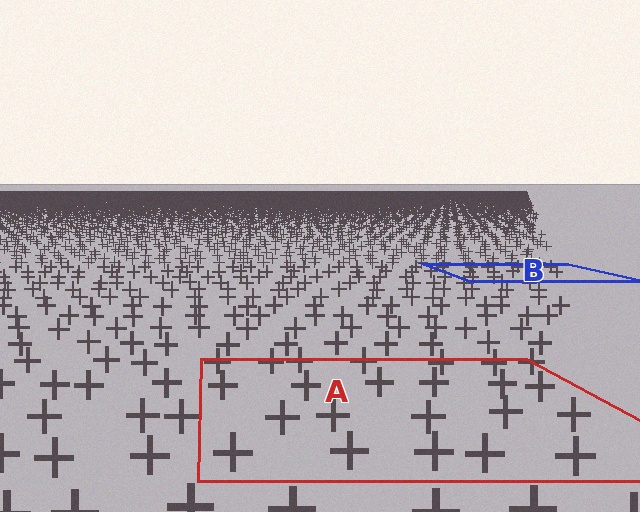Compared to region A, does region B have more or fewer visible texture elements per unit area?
Region B has more texture elements per unit area — they are packed more densely because it is farther away.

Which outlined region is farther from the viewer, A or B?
Region B is farther from the viewer — the texture elements inside it appear smaller and more densely packed.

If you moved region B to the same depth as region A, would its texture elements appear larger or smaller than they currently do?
They would appear larger. At a closer depth, the same texture elements are projected at a bigger on-screen size.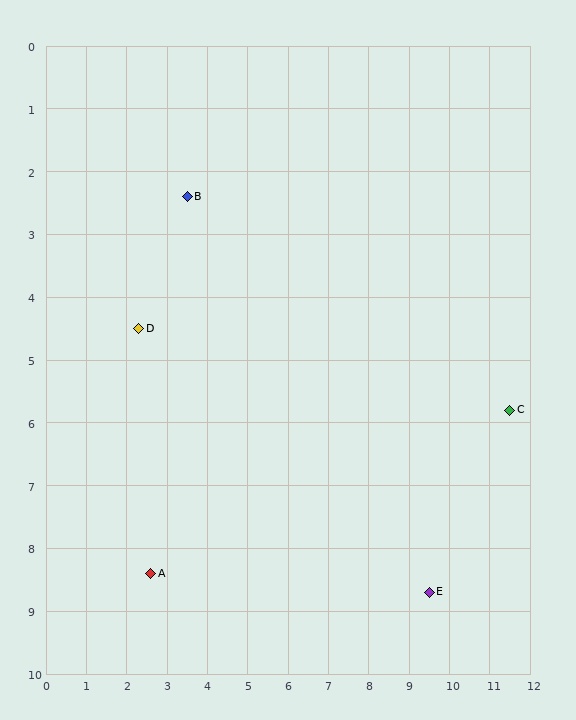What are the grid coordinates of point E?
Point E is at approximately (9.5, 8.7).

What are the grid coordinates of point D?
Point D is at approximately (2.3, 4.5).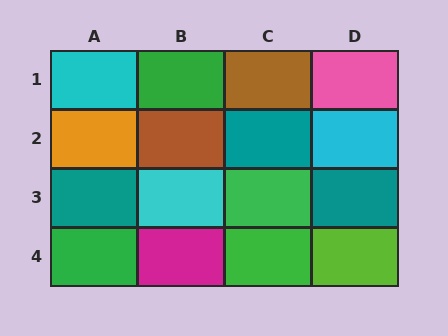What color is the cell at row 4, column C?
Green.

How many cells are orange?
1 cell is orange.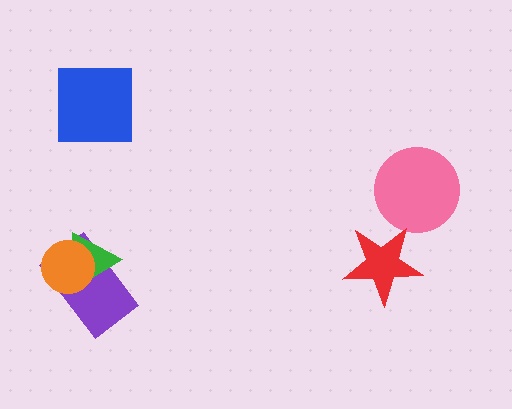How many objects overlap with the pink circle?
0 objects overlap with the pink circle.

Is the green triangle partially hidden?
Yes, it is partially covered by another shape.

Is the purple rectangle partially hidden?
Yes, it is partially covered by another shape.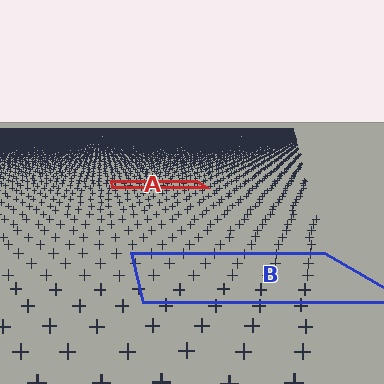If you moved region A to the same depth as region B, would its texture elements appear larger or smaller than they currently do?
They would appear larger. At a closer depth, the same texture elements are projected at a bigger on-screen size.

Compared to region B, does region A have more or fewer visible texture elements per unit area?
Region A has more texture elements per unit area — they are packed more densely because it is farther away.